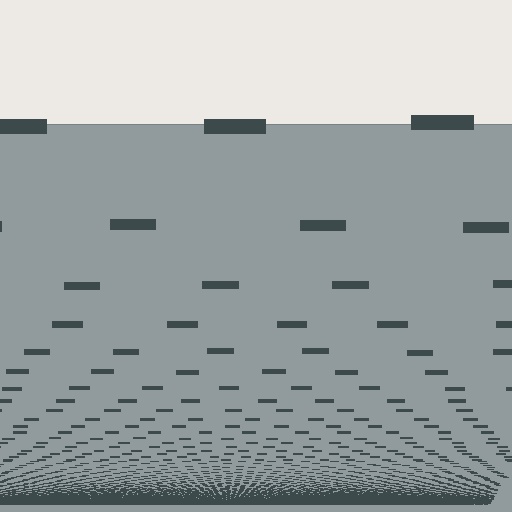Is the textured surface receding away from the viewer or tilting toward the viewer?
The surface appears to tilt toward the viewer. Texture elements get larger and sparser toward the top.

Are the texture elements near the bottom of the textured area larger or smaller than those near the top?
Smaller. The gradient is inverted — elements near the bottom are smaller and denser.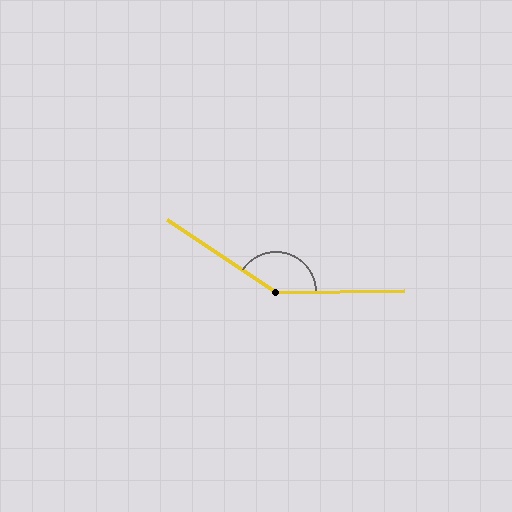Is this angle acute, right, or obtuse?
It is obtuse.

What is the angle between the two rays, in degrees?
Approximately 146 degrees.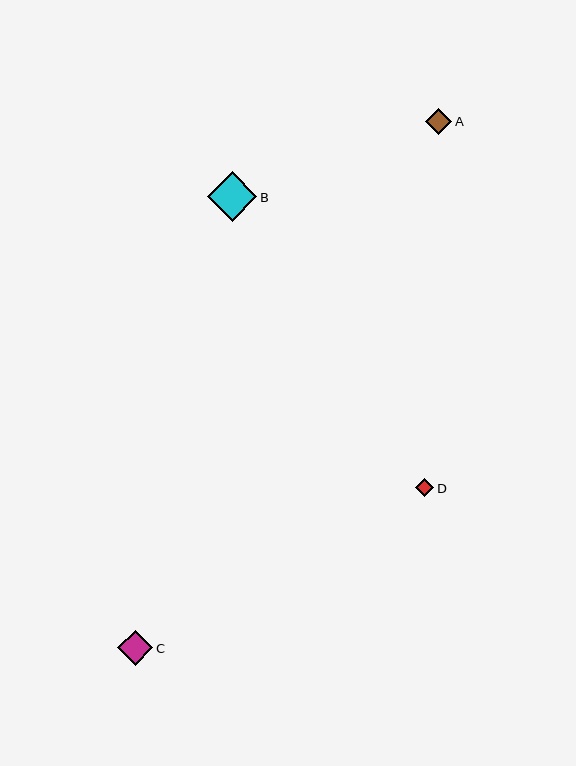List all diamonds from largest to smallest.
From largest to smallest: B, C, A, D.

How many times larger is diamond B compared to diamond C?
Diamond B is approximately 1.4 times the size of diamond C.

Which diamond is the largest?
Diamond B is the largest with a size of approximately 50 pixels.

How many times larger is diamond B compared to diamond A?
Diamond B is approximately 1.9 times the size of diamond A.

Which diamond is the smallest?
Diamond D is the smallest with a size of approximately 18 pixels.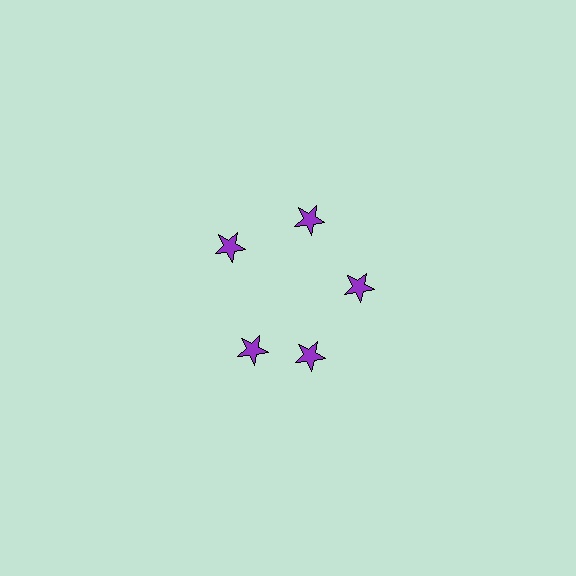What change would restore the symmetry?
The symmetry would be restored by rotating it back into even spacing with its neighbors so that all 5 stars sit at equal angles and equal distance from the center.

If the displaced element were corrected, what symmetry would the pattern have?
It would have 5-fold rotational symmetry — the pattern would map onto itself every 72 degrees.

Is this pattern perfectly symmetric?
No. The 5 purple stars are arranged in a ring, but one element near the 8 o'clock position is rotated out of alignment along the ring, breaking the 5-fold rotational symmetry.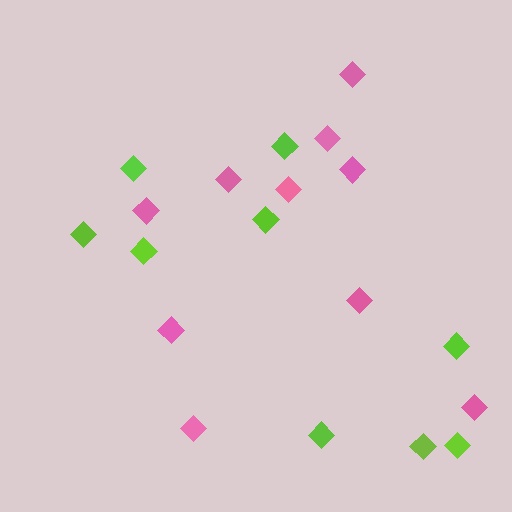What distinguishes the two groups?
There are 2 groups: one group of lime diamonds (9) and one group of pink diamonds (10).